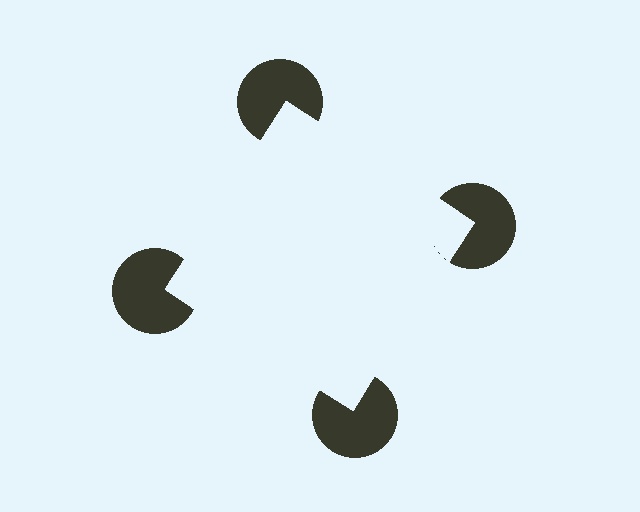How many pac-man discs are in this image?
There are 4 — one at each vertex of the illusory square.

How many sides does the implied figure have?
4 sides.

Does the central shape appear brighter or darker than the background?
It typically appears slightly brighter than the background, even though no actual brightness change is drawn.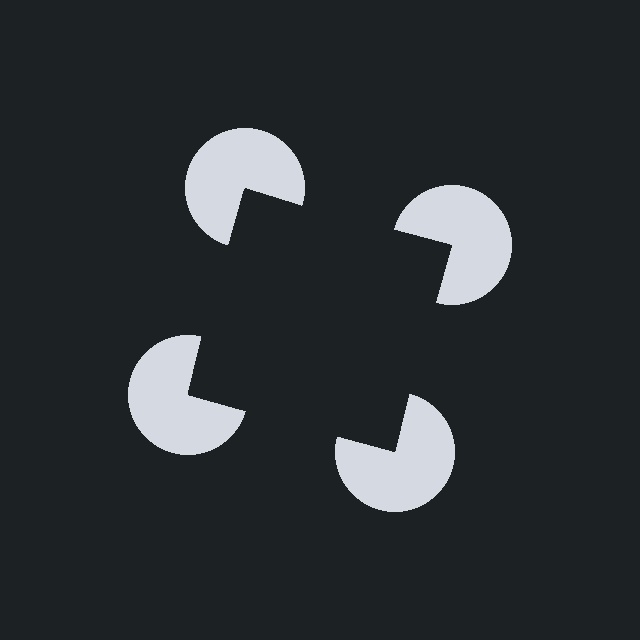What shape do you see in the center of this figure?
An illusory square — its edges are inferred from the aligned wedge cuts in the pac-man discs, not physically drawn.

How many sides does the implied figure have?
4 sides.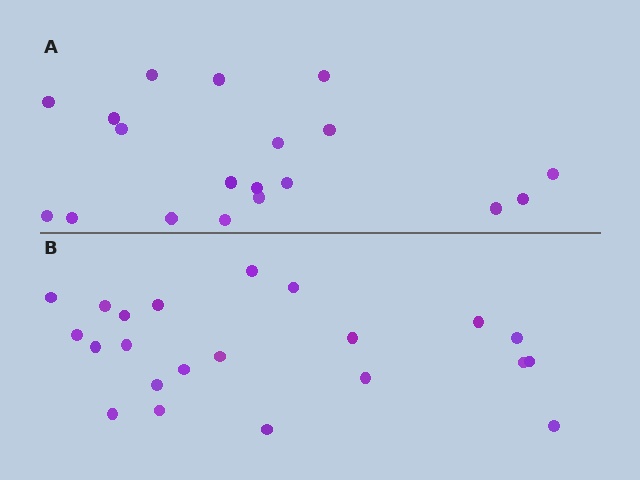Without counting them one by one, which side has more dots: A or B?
Region B (the bottom region) has more dots.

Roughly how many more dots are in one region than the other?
Region B has just a few more — roughly 2 or 3 more dots than region A.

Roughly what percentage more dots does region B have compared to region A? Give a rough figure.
About 15% more.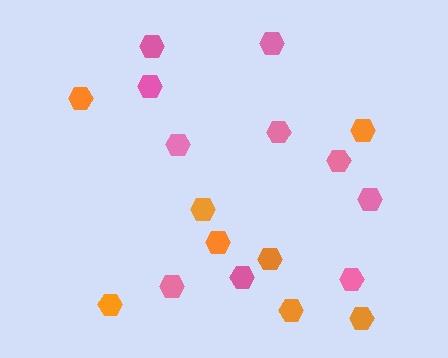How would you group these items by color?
There are 2 groups: one group of orange hexagons (8) and one group of pink hexagons (10).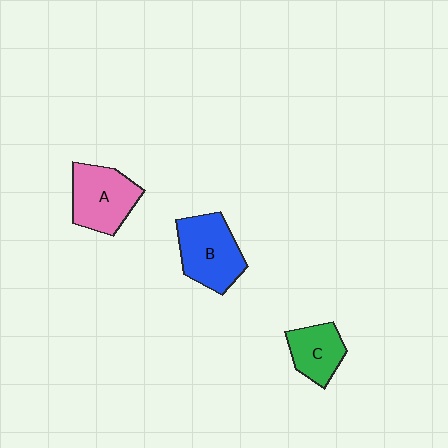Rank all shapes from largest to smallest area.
From largest to smallest: B (blue), A (pink), C (green).